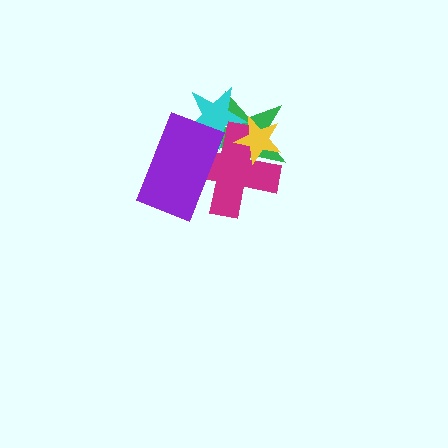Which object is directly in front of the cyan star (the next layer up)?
The magenta cross is directly in front of the cyan star.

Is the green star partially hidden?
Yes, it is partially covered by another shape.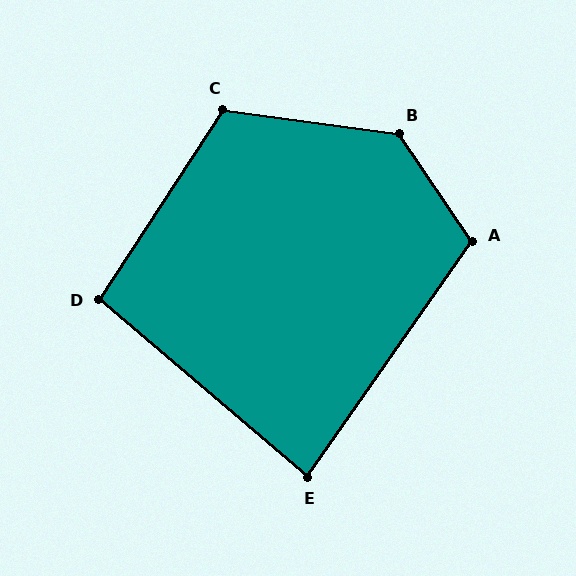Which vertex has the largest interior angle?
B, at approximately 132 degrees.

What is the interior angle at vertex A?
Approximately 111 degrees (obtuse).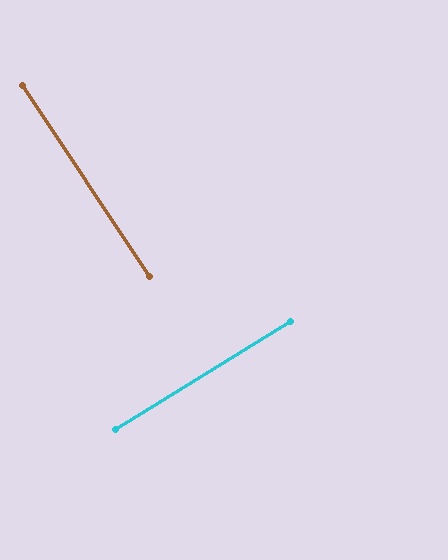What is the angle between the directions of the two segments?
Approximately 88 degrees.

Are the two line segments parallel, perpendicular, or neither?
Perpendicular — they meet at approximately 88°.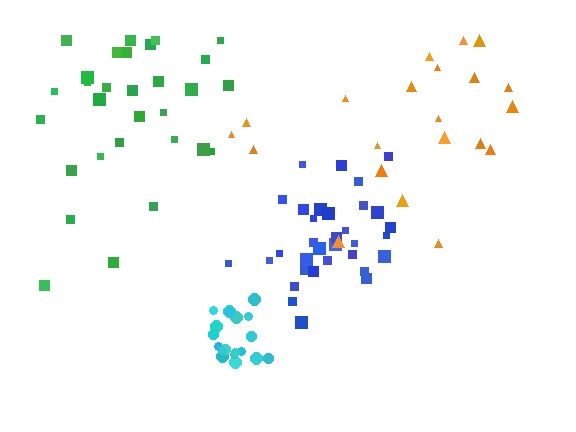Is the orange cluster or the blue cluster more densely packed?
Blue.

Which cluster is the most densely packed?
Cyan.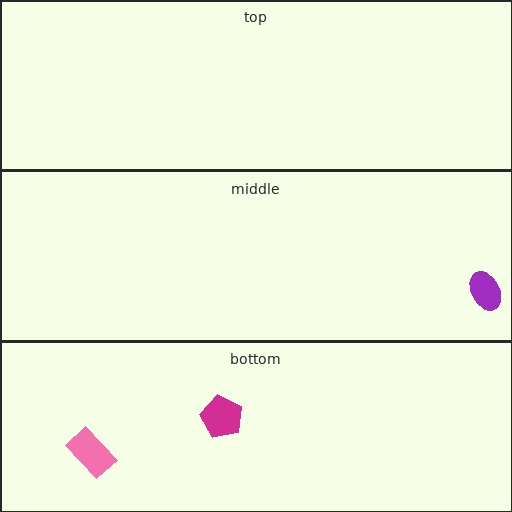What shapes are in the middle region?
The purple ellipse.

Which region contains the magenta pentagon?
The bottom region.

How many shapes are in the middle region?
1.